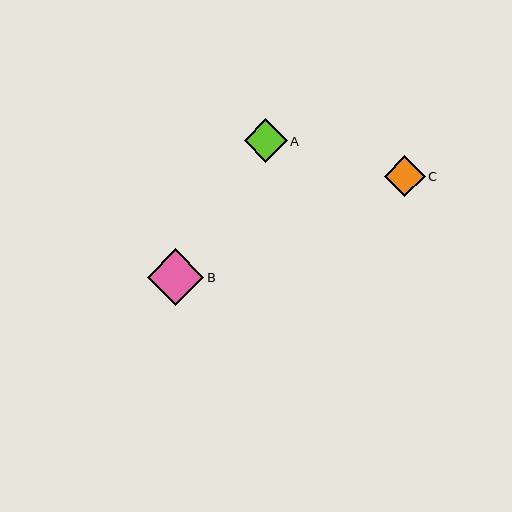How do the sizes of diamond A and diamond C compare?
Diamond A and diamond C are approximately the same size.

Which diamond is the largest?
Diamond B is the largest with a size of approximately 57 pixels.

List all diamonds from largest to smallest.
From largest to smallest: B, A, C.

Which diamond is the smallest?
Diamond C is the smallest with a size of approximately 41 pixels.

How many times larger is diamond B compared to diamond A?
Diamond B is approximately 1.3 times the size of diamond A.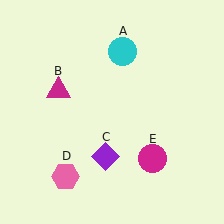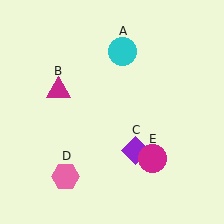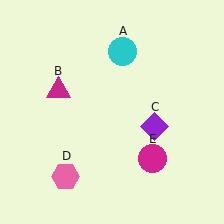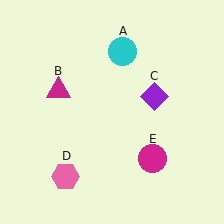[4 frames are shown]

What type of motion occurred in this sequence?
The purple diamond (object C) rotated counterclockwise around the center of the scene.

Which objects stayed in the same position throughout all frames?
Cyan circle (object A) and magenta triangle (object B) and pink hexagon (object D) and magenta circle (object E) remained stationary.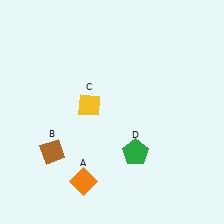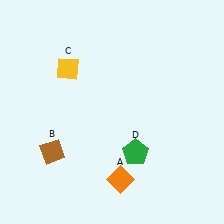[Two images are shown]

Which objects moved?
The objects that moved are: the orange diamond (A), the yellow diamond (C).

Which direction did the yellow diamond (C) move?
The yellow diamond (C) moved up.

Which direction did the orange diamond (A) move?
The orange diamond (A) moved right.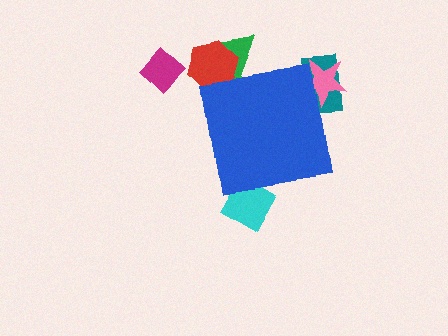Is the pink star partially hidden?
Yes, the pink star is partially hidden behind the blue square.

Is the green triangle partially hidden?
Yes, the green triangle is partially hidden behind the blue square.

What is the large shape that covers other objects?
A blue square.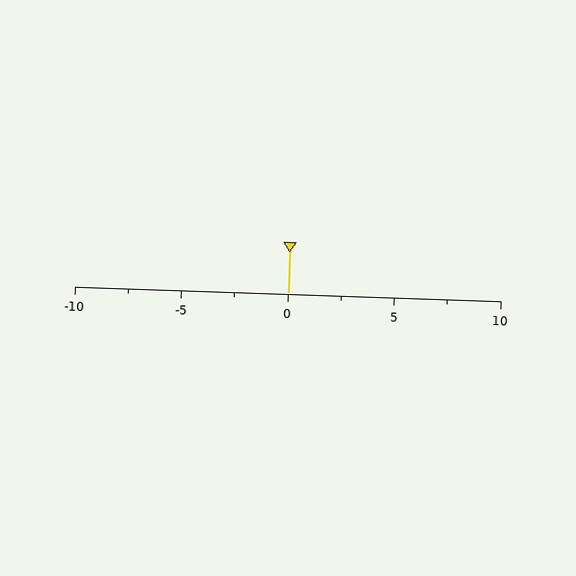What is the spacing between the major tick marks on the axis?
The major ticks are spaced 5 apart.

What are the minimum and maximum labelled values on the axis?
The axis runs from -10 to 10.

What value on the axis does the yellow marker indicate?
The marker indicates approximately 0.